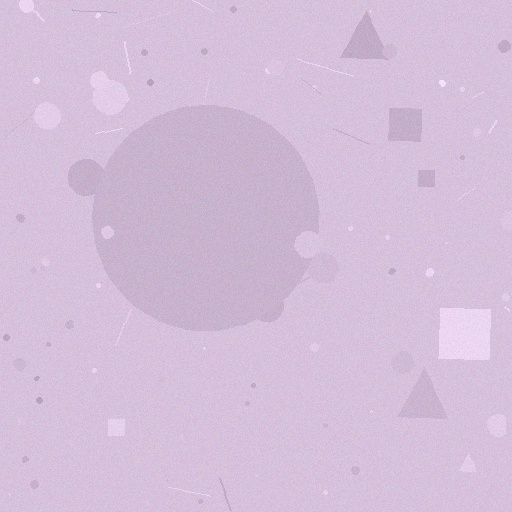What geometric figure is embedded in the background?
A circle is embedded in the background.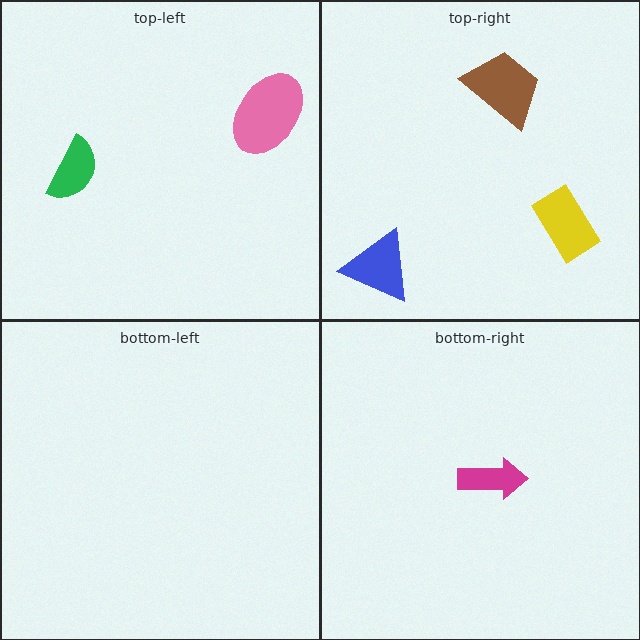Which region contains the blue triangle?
The top-right region.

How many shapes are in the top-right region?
3.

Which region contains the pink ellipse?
The top-left region.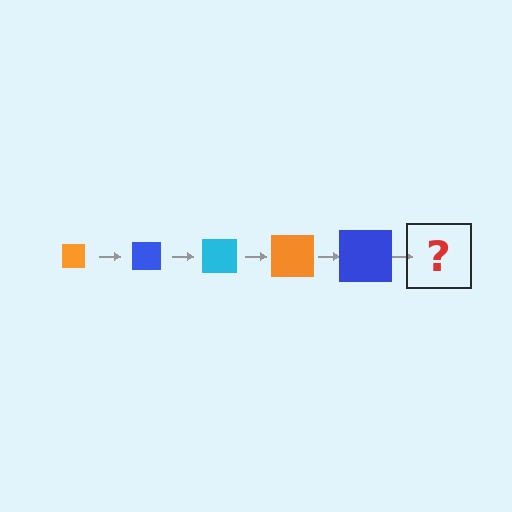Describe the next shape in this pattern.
It should be a cyan square, larger than the previous one.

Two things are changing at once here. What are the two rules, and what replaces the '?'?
The two rules are that the square grows larger each step and the color cycles through orange, blue, and cyan. The '?' should be a cyan square, larger than the previous one.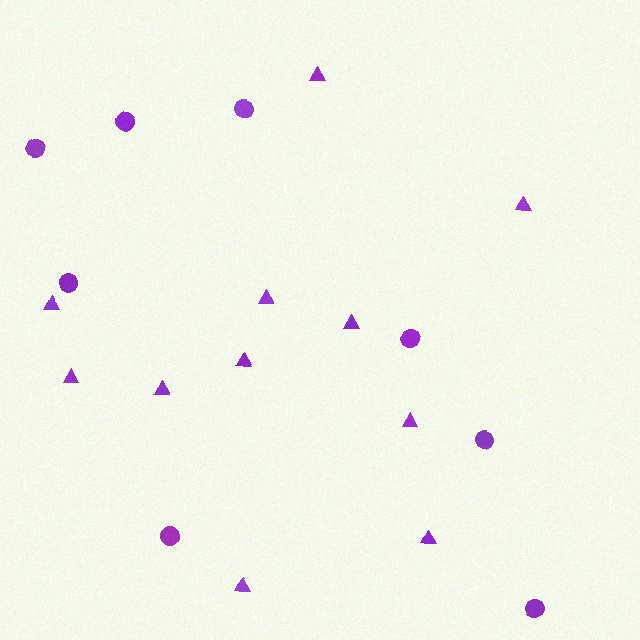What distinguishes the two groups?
There are 2 groups: one group of triangles (11) and one group of circles (8).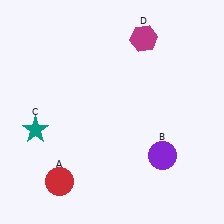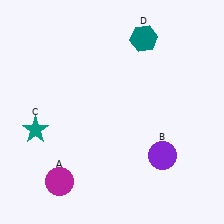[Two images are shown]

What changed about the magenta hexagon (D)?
In Image 1, D is magenta. In Image 2, it changed to teal.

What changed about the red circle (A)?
In Image 1, A is red. In Image 2, it changed to magenta.